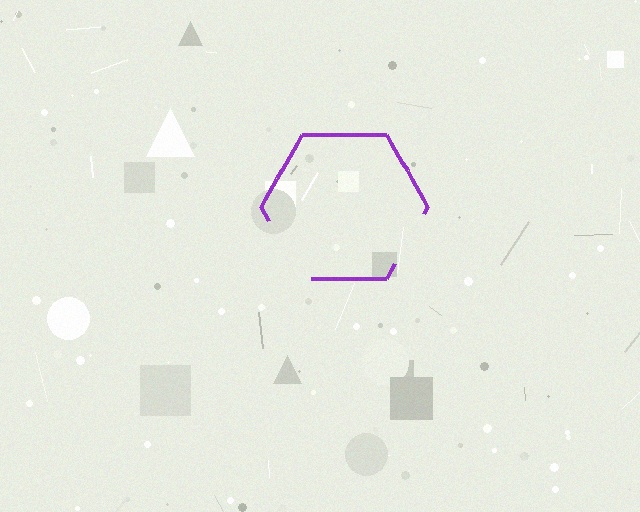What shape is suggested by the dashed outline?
The dashed outline suggests a hexagon.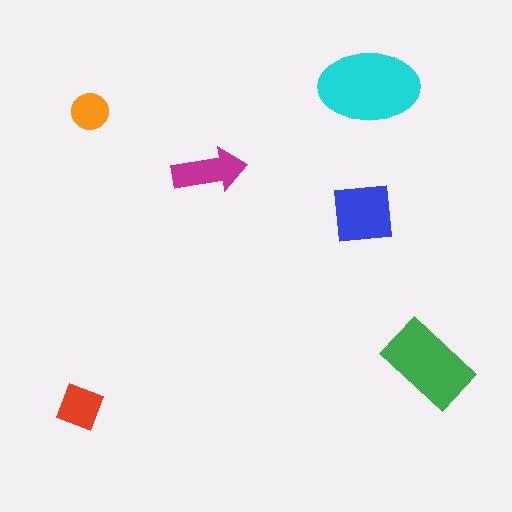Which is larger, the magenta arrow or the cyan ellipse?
The cyan ellipse.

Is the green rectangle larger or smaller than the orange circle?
Larger.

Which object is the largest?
The cyan ellipse.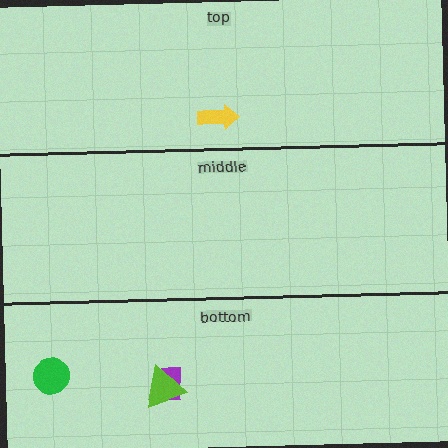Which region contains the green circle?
The bottom region.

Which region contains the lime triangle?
The bottom region.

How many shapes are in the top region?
1.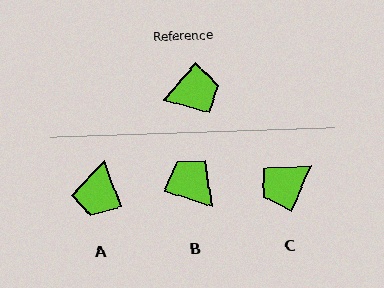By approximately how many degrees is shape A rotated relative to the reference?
Approximately 118 degrees clockwise.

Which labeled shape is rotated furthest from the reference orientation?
C, about 161 degrees away.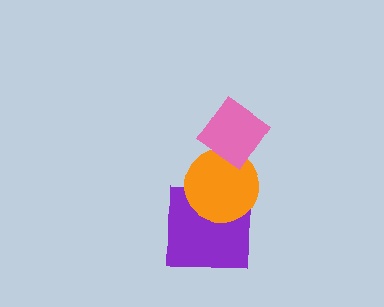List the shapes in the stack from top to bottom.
From top to bottom: the pink diamond, the orange circle, the purple square.